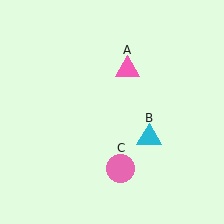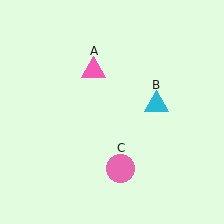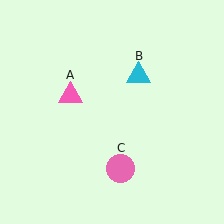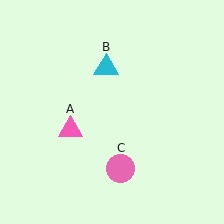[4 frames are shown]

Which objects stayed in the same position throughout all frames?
Pink circle (object C) remained stationary.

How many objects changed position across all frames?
2 objects changed position: pink triangle (object A), cyan triangle (object B).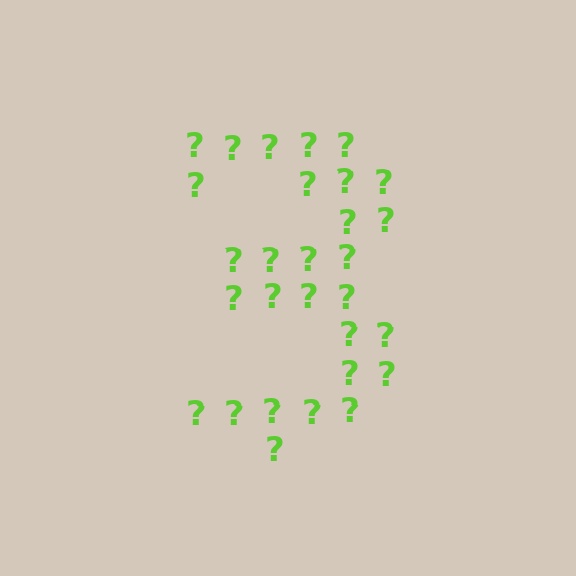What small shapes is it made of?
It is made of small question marks.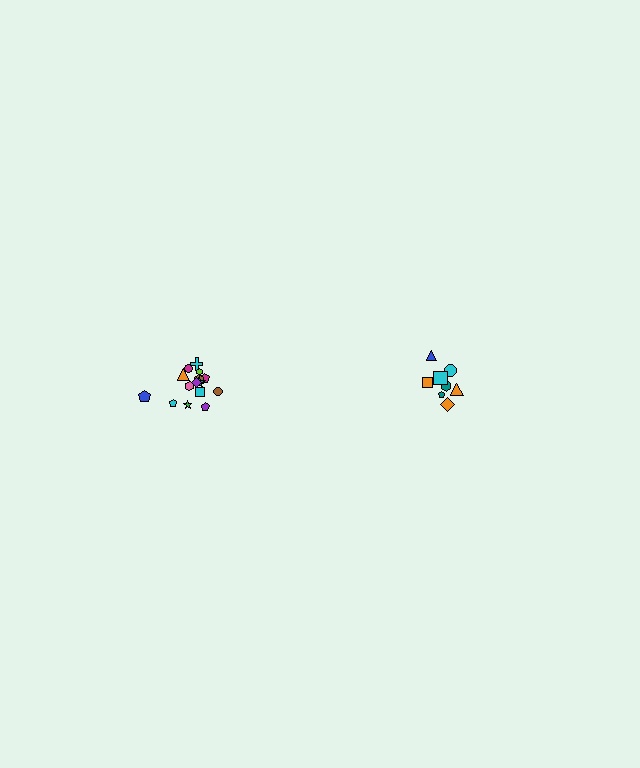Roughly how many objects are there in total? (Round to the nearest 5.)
Roughly 25 objects in total.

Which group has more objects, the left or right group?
The left group.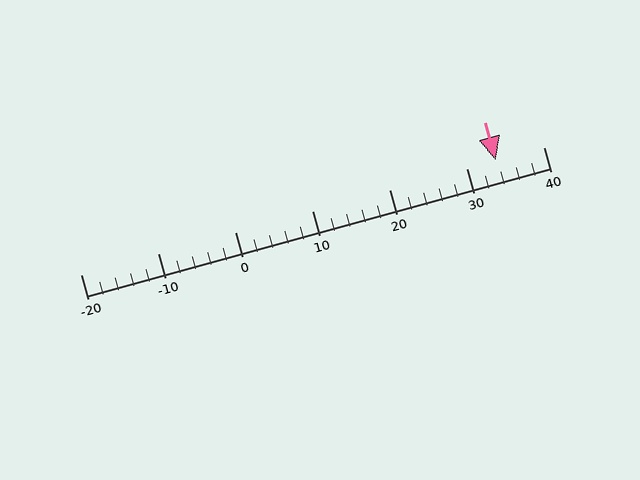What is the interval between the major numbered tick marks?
The major tick marks are spaced 10 units apart.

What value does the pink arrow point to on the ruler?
The pink arrow points to approximately 34.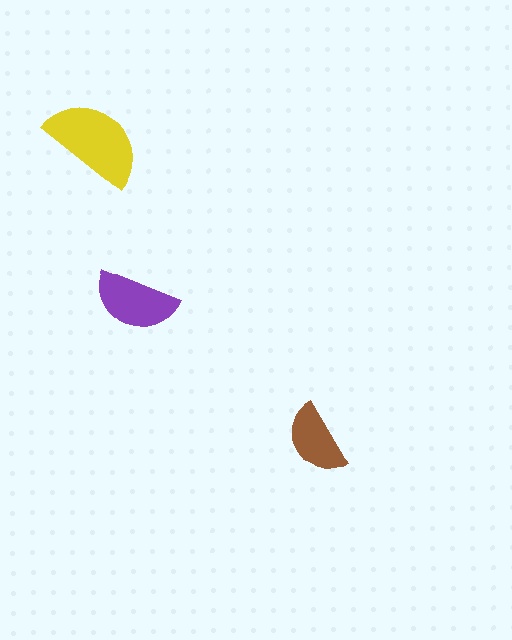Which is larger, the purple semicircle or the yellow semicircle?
The yellow one.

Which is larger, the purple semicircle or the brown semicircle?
The purple one.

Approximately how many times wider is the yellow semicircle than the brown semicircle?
About 1.5 times wider.